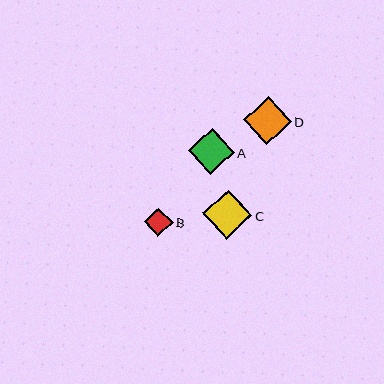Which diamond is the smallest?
Diamond B is the smallest with a size of approximately 28 pixels.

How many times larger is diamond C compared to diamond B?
Diamond C is approximately 1.7 times the size of diamond B.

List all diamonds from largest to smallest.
From largest to smallest: C, D, A, B.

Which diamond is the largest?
Diamond C is the largest with a size of approximately 49 pixels.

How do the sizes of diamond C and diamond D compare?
Diamond C and diamond D are approximately the same size.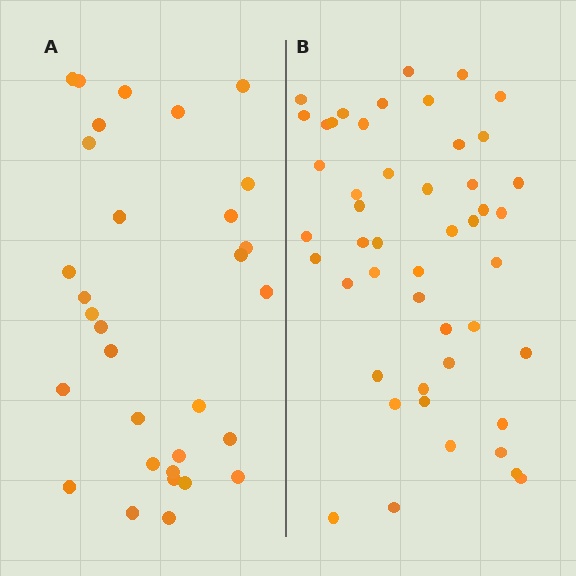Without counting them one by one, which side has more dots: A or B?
Region B (the right region) has more dots.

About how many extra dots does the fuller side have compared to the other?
Region B has approximately 15 more dots than region A.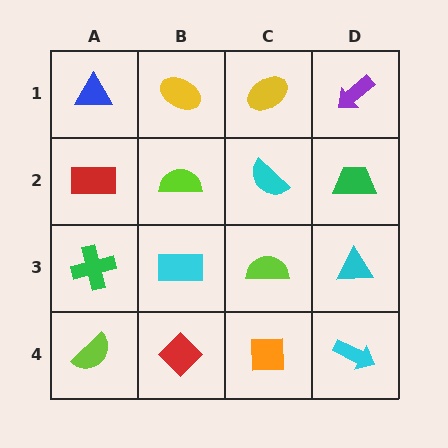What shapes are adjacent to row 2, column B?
A yellow ellipse (row 1, column B), a cyan rectangle (row 3, column B), a red rectangle (row 2, column A), a cyan semicircle (row 2, column C).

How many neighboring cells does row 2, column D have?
3.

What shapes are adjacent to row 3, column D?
A green trapezoid (row 2, column D), a cyan arrow (row 4, column D), a lime semicircle (row 3, column C).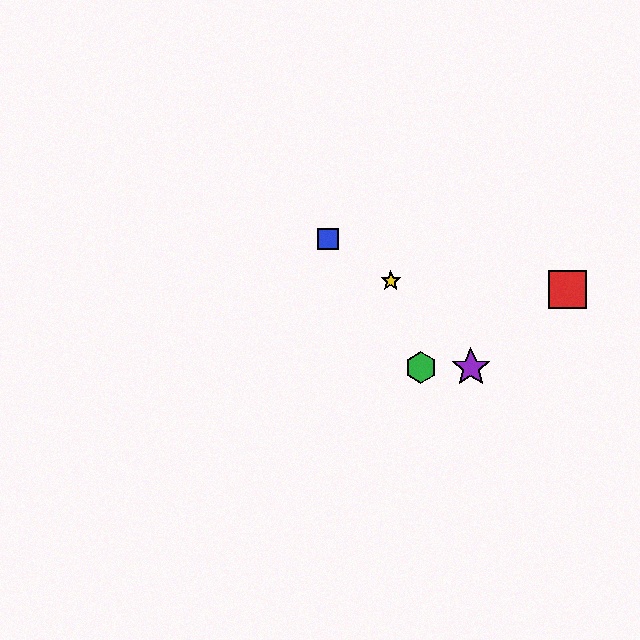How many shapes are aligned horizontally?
2 shapes (the green hexagon, the purple star) are aligned horizontally.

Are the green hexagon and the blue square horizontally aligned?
No, the green hexagon is at y≈367 and the blue square is at y≈239.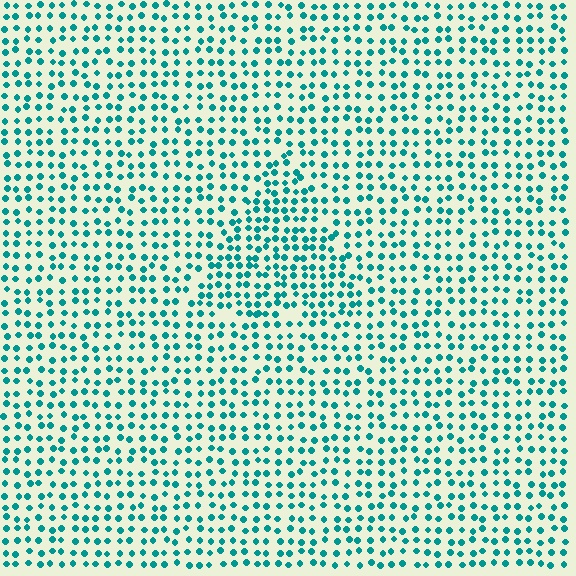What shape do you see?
I see a triangle.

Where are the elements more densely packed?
The elements are more densely packed inside the triangle boundary.